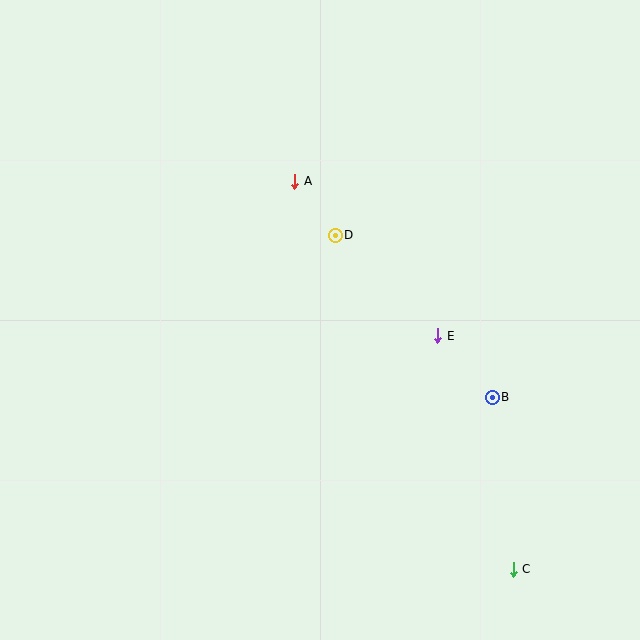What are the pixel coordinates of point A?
Point A is at (295, 181).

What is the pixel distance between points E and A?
The distance between E and A is 210 pixels.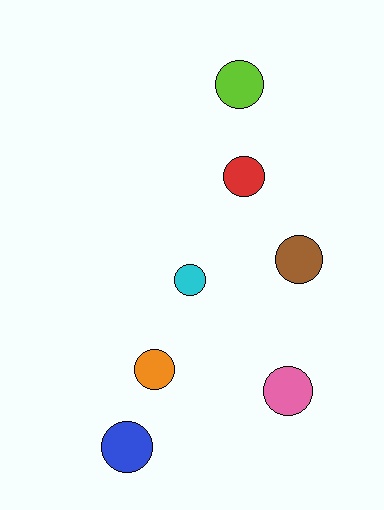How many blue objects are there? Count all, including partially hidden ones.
There is 1 blue object.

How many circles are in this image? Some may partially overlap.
There are 7 circles.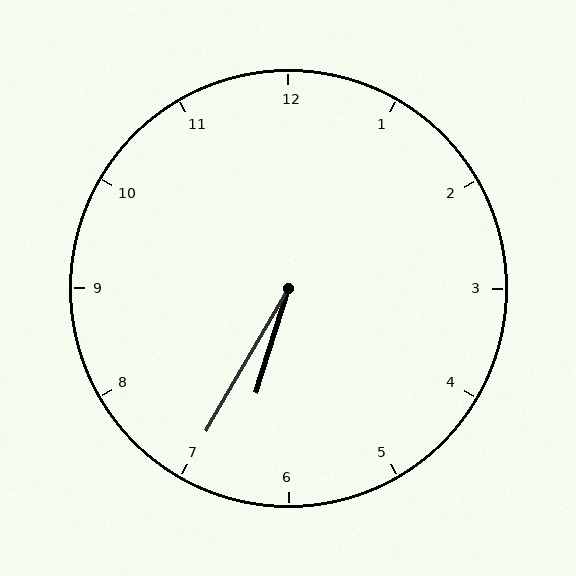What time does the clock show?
6:35.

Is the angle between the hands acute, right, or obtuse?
It is acute.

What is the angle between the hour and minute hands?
Approximately 12 degrees.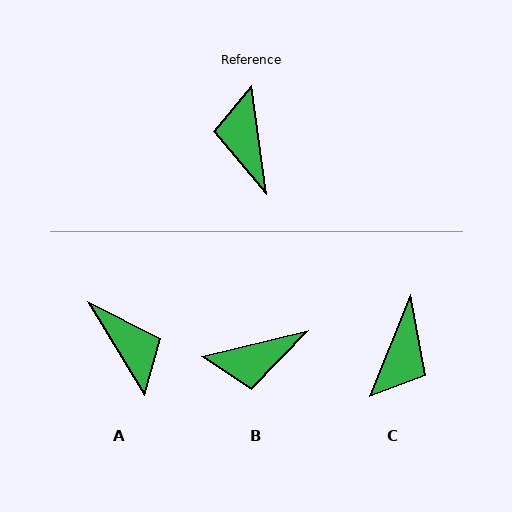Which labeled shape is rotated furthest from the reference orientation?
A, about 157 degrees away.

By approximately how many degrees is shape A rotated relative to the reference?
Approximately 157 degrees clockwise.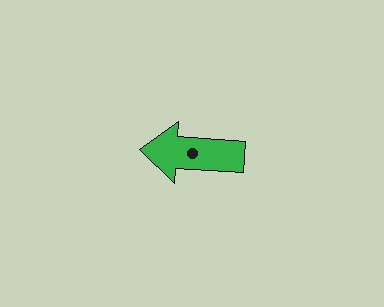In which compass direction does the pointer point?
West.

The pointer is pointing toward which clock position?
Roughly 9 o'clock.